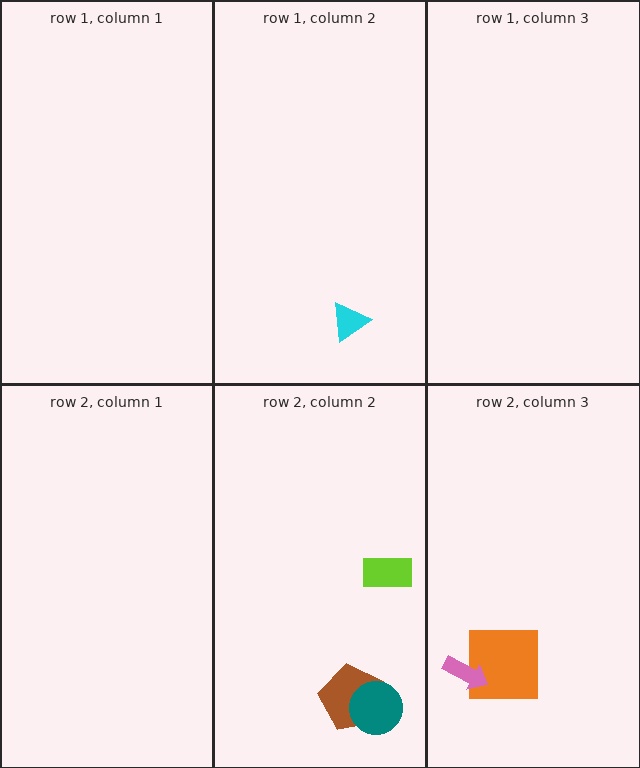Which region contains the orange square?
The row 2, column 3 region.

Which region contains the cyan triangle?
The row 1, column 2 region.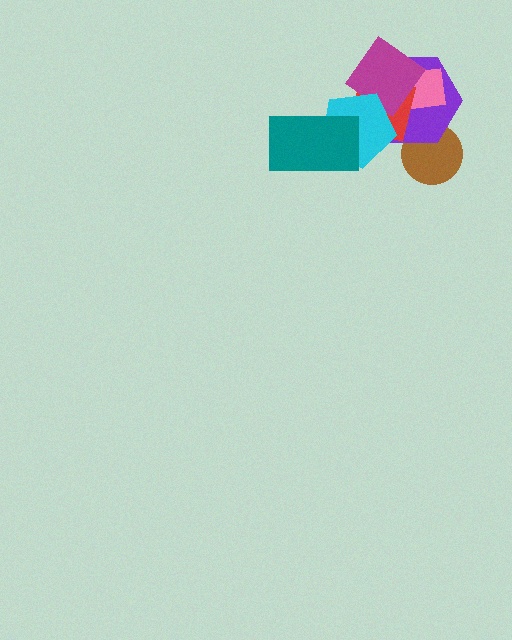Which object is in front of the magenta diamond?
The cyan pentagon is in front of the magenta diamond.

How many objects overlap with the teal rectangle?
1 object overlaps with the teal rectangle.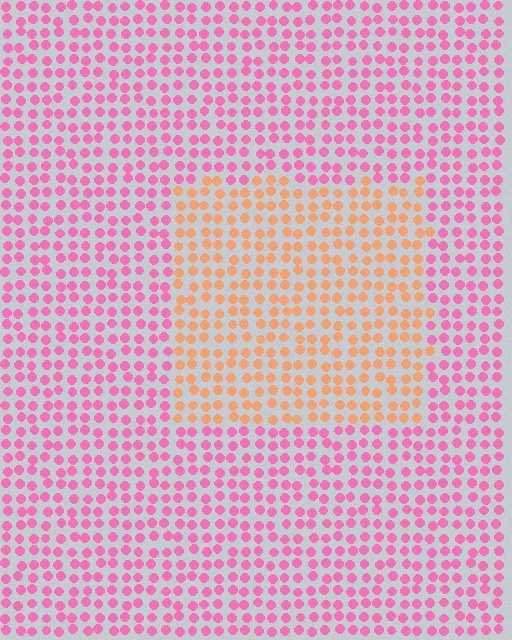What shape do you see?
I see a rectangle.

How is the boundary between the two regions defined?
The boundary is defined purely by a slight shift in hue (about 55 degrees). Spacing, size, and orientation are identical on both sides.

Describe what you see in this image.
The image is filled with small pink elements in a uniform arrangement. A rectangle-shaped region is visible where the elements are tinted to a slightly different hue, forming a subtle color boundary.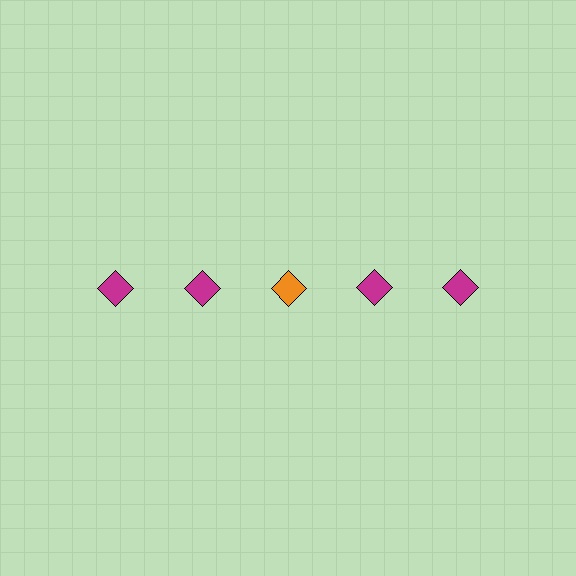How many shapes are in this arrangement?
There are 5 shapes arranged in a grid pattern.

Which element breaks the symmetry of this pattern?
The orange diamond in the top row, center column breaks the symmetry. All other shapes are magenta diamonds.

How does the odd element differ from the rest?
It has a different color: orange instead of magenta.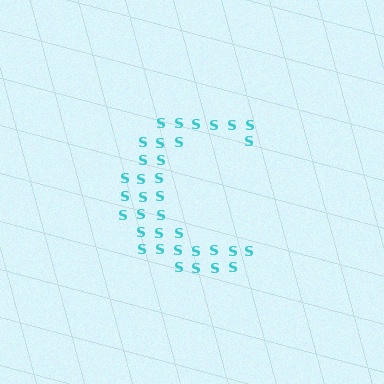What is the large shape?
The large shape is the letter C.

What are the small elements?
The small elements are letter S's.